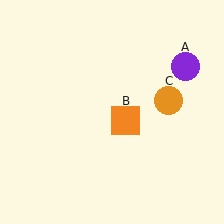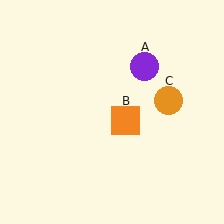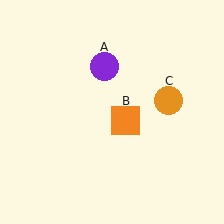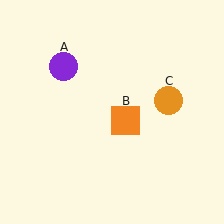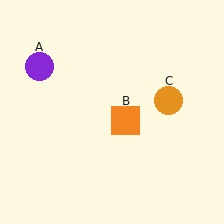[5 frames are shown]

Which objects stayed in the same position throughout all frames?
Orange square (object B) and orange circle (object C) remained stationary.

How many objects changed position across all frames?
1 object changed position: purple circle (object A).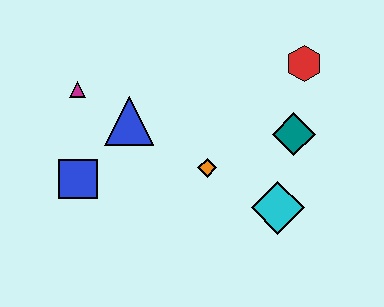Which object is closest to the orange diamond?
The cyan diamond is closest to the orange diamond.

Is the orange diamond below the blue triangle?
Yes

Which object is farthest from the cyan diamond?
The magenta triangle is farthest from the cyan diamond.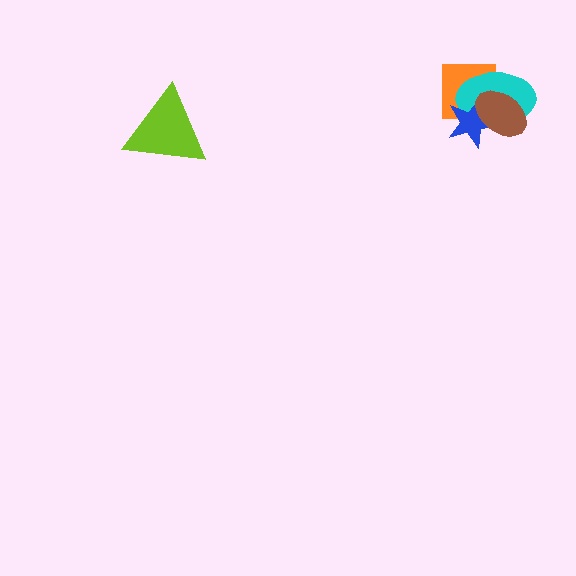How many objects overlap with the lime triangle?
0 objects overlap with the lime triangle.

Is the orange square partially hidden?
Yes, it is partially covered by another shape.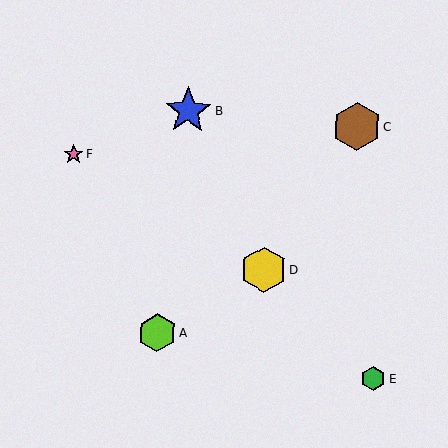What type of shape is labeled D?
Shape D is a yellow hexagon.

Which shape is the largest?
The brown hexagon (labeled C) is the largest.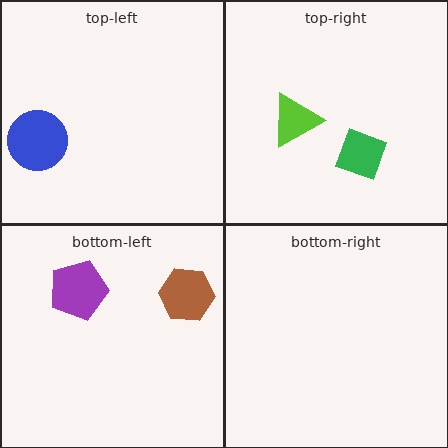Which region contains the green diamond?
The top-right region.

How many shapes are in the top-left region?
1.